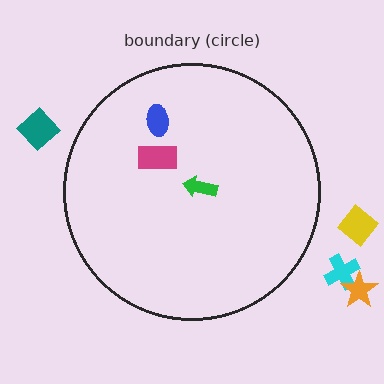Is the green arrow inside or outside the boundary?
Inside.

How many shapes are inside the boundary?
3 inside, 4 outside.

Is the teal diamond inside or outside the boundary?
Outside.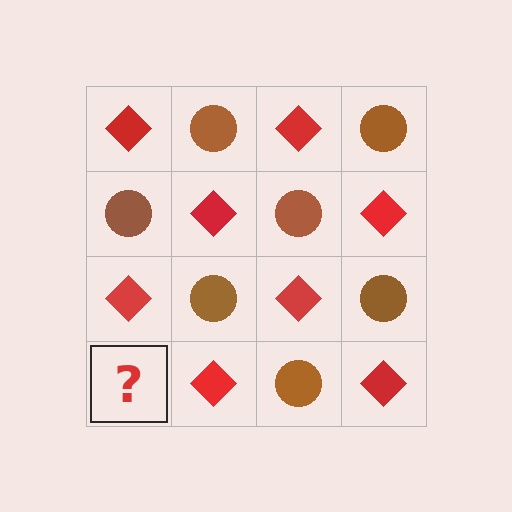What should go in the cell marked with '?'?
The missing cell should contain a brown circle.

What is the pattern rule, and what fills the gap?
The rule is that it alternates red diamond and brown circle in a checkerboard pattern. The gap should be filled with a brown circle.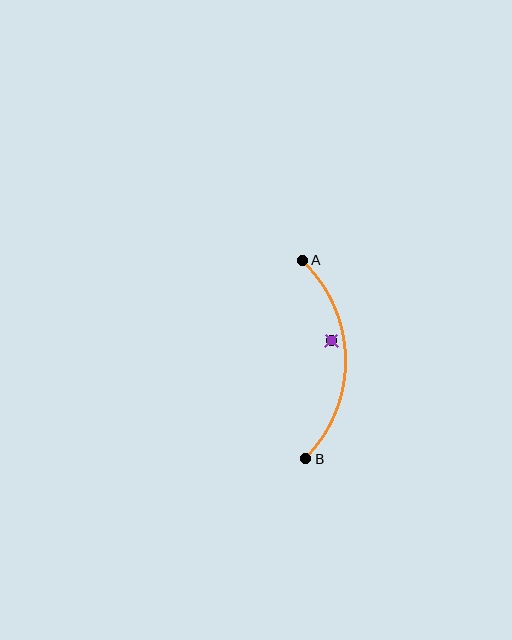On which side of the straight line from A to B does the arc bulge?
The arc bulges to the right of the straight line connecting A and B.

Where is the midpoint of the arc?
The arc midpoint is the point on the curve farthest from the straight line joining A and B. It sits to the right of that line.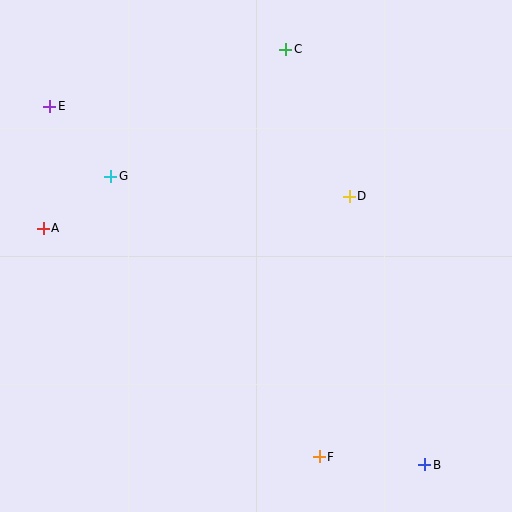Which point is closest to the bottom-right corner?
Point B is closest to the bottom-right corner.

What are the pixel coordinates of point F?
Point F is at (319, 457).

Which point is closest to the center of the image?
Point D at (349, 196) is closest to the center.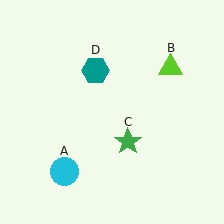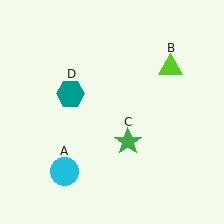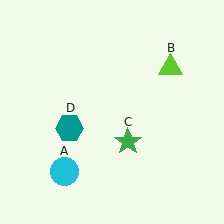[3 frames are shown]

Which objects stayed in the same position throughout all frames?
Cyan circle (object A) and lime triangle (object B) and green star (object C) remained stationary.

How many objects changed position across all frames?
1 object changed position: teal hexagon (object D).